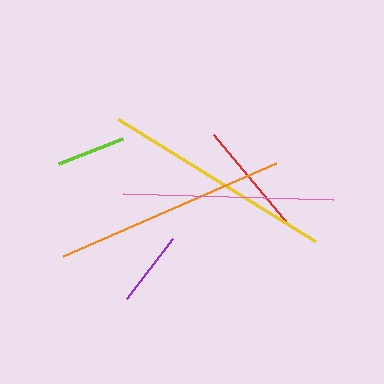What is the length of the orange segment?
The orange segment is approximately 232 pixels long.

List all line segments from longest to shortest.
From longest to shortest: orange, yellow, pink, red, purple, lime.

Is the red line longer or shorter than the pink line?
The pink line is longer than the red line.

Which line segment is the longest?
The orange line is the longest at approximately 232 pixels.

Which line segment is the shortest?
The lime line is the shortest at approximately 69 pixels.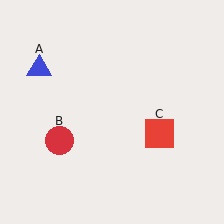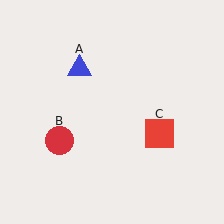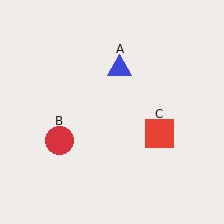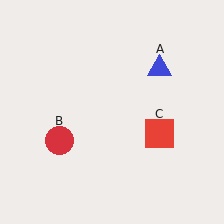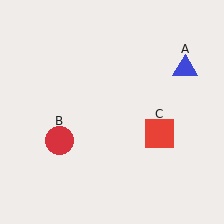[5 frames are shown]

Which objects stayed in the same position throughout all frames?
Red circle (object B) and red square (object C) remained stationary.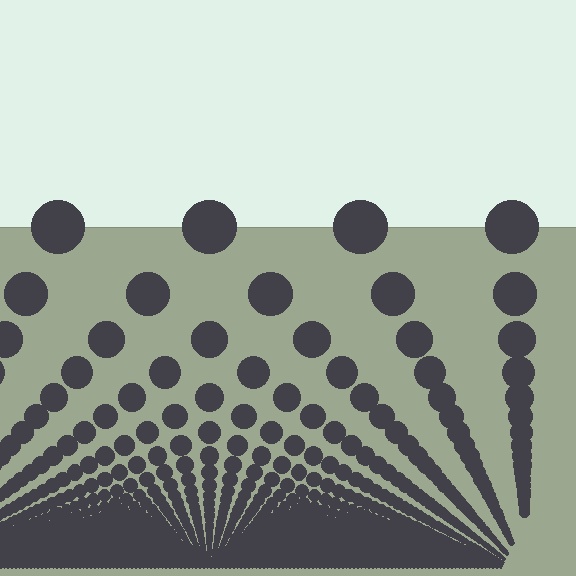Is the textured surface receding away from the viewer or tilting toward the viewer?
The surface appears to tilt toward the viewer. Texture elements get larger and sparser toward the top.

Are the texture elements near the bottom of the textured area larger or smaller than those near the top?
Smaller. The gradient is inverted — elements near the bottom are smaller and denser.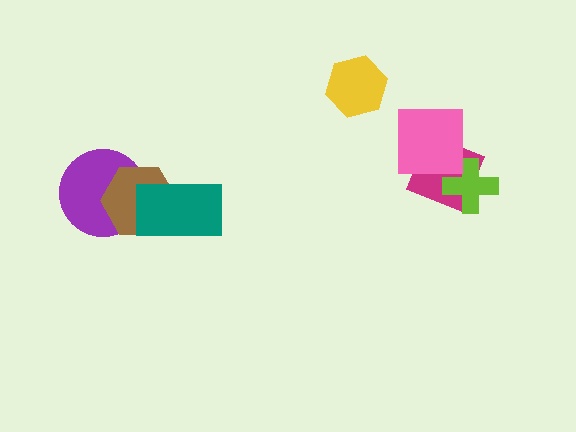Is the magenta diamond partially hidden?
Yes, it is partially covered by another shape.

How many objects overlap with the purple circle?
1 object overlaps with the purple circle.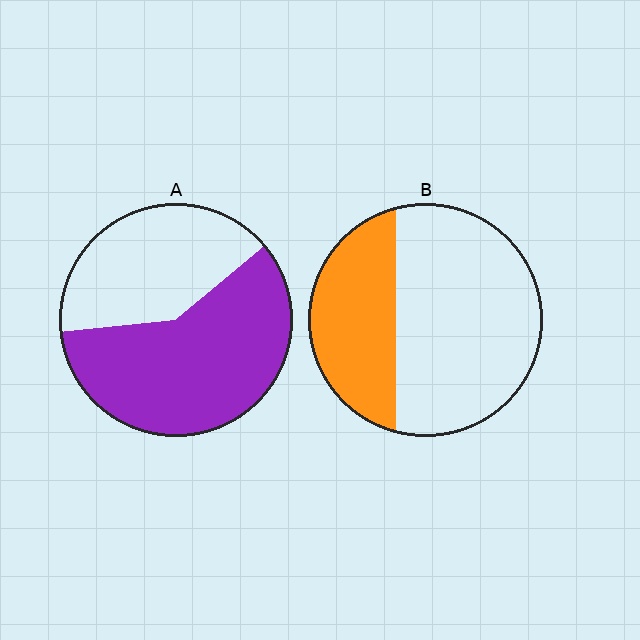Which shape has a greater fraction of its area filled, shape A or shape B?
Shape A.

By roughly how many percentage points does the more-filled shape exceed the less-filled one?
By roughly 25 percentage points (A over B).